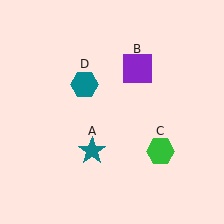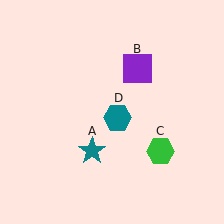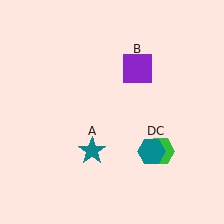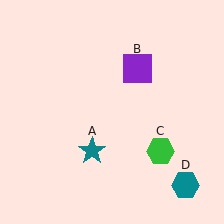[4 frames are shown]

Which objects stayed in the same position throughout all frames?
Teal star (object A) and purple square (object B) and green hexagon (object C) remained stationary.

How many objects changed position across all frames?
1 object changed position: teal hexagon (object D).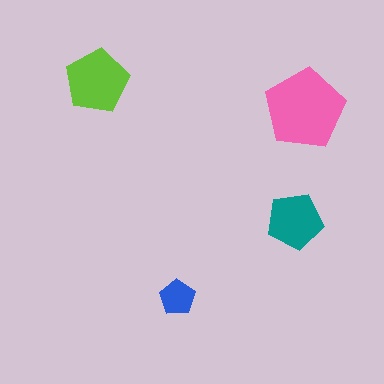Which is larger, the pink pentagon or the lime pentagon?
The pink one.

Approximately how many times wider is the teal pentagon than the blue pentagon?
About 1.5 times wider.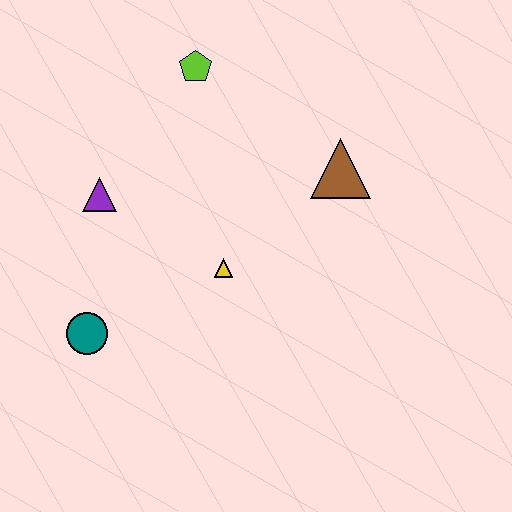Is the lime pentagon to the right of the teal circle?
Yes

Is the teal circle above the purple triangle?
No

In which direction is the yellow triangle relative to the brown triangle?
The yellow triangle is to the left of the brown triangle.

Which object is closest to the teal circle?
The purple triangle is closest to the teal circle.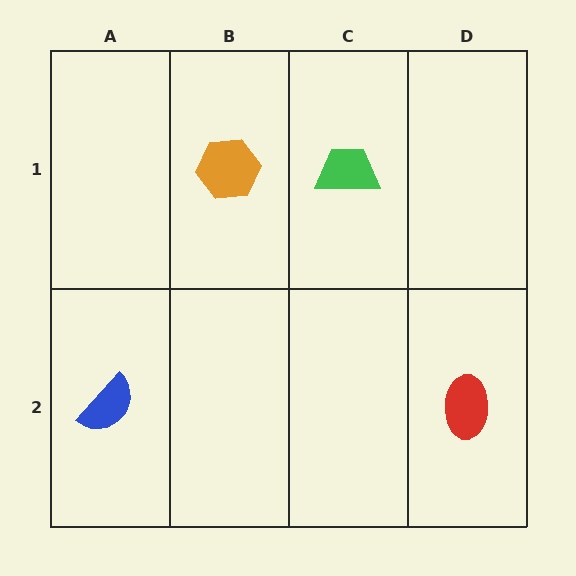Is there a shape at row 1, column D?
No, that cell is empty.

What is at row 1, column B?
An orange hexagon.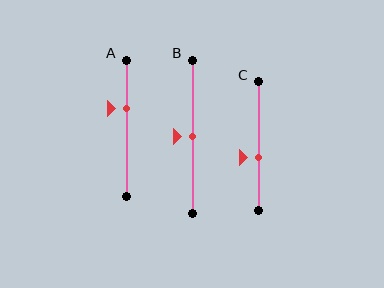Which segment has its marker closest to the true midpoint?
Segment B has its marker closest to the true midpoint.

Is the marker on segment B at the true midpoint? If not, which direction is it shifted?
Yes, the marker on segment B is at the true midpoint.